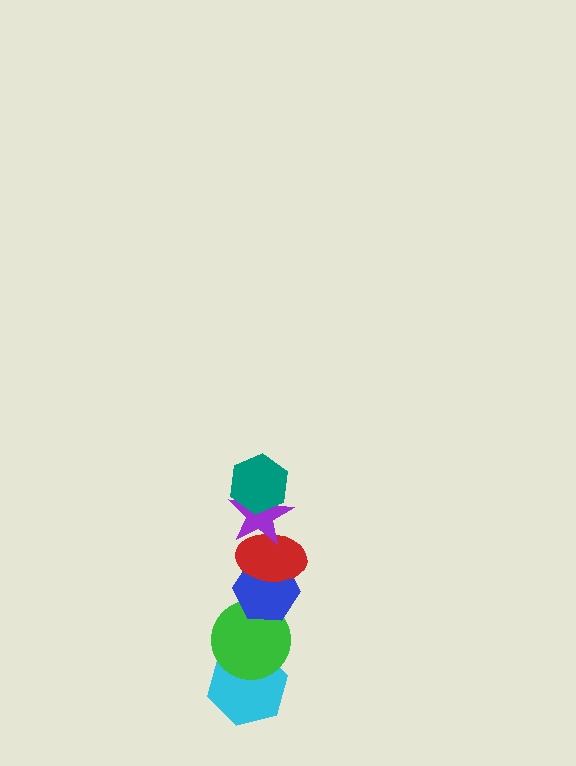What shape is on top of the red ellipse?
The purple star is on top of the red ellipse.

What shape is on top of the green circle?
The blue hexagon is on top of the green circle.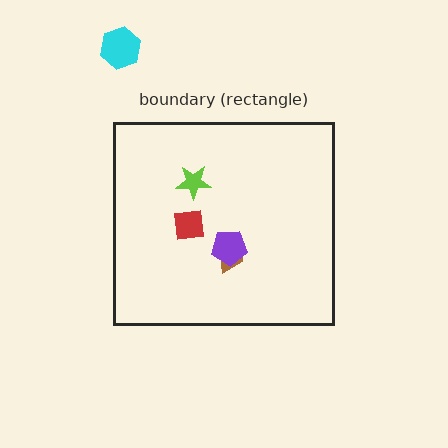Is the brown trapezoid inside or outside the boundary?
Inside.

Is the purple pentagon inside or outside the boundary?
Inside.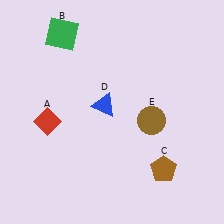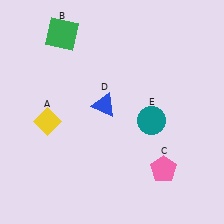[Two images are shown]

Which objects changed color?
A changed from red to yellow. C changed from brown to pink. E changed from brown to teal.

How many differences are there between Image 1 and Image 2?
There are 3 differences between the two images.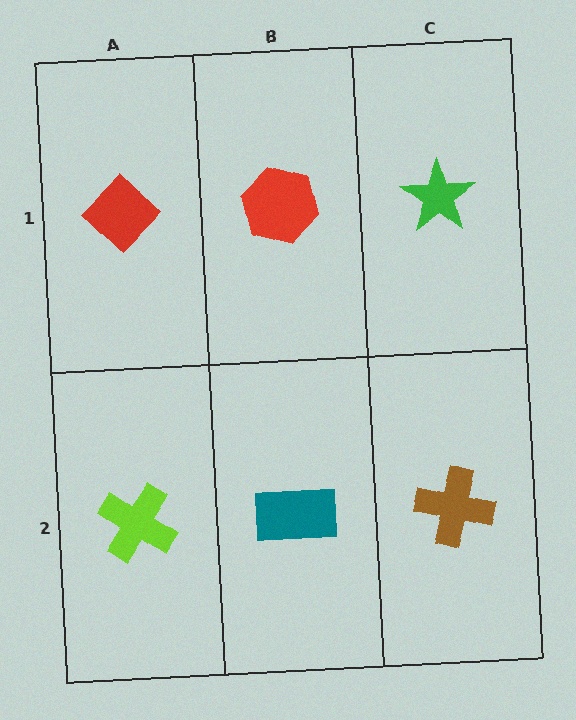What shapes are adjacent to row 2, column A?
A red diamond (row 1, column A), a teal rectangle (row 2, column B).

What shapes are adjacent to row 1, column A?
A lime cross (row 2, column A), a red hexagon (row 1, column B).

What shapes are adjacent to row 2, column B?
A red hexagon (row 1, column B), a lime cross (row 2, column A), a brown cross (row 2, column C).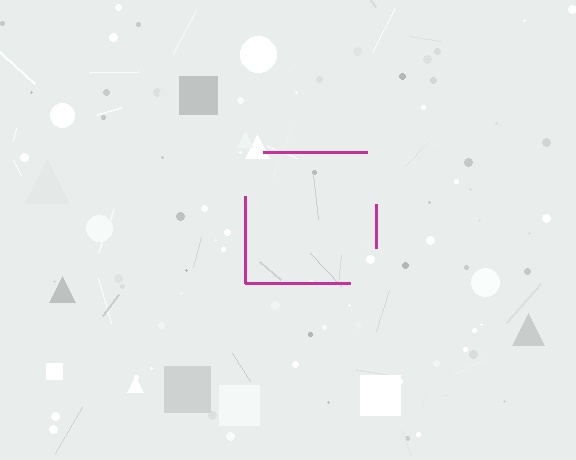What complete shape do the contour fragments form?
The contour fragments form a square.